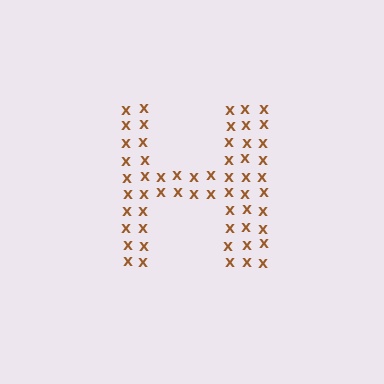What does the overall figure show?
The overall figure shows the letter H.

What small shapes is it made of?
It is made of small letter X's.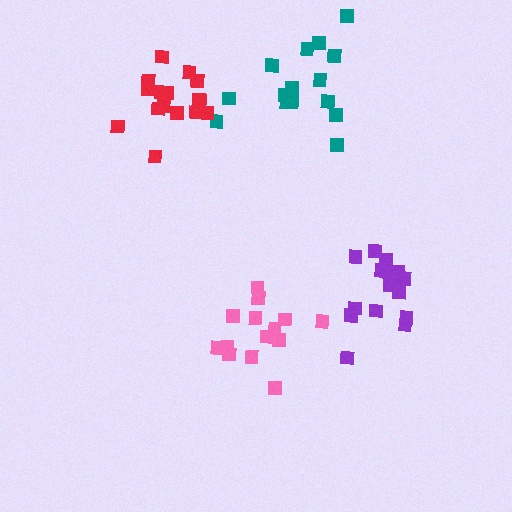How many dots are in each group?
Group 1: 16 dots, Group 2: 15 dots, Group 3: 16 dots, Group 4: 14 dots (61 total).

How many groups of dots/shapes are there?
There are 4 groups.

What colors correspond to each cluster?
The clusters are colored: purple, teal, red, pink.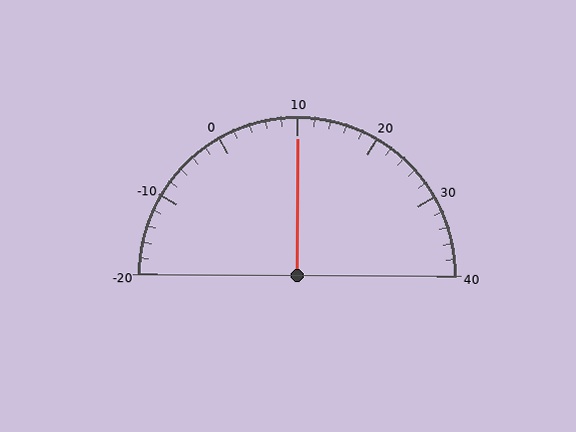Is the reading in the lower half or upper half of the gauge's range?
The reading is in the upper half of the range (-20 to 40).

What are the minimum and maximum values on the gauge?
The gauge ranges from -20 to 40.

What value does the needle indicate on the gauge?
The needle indicates approximately 10.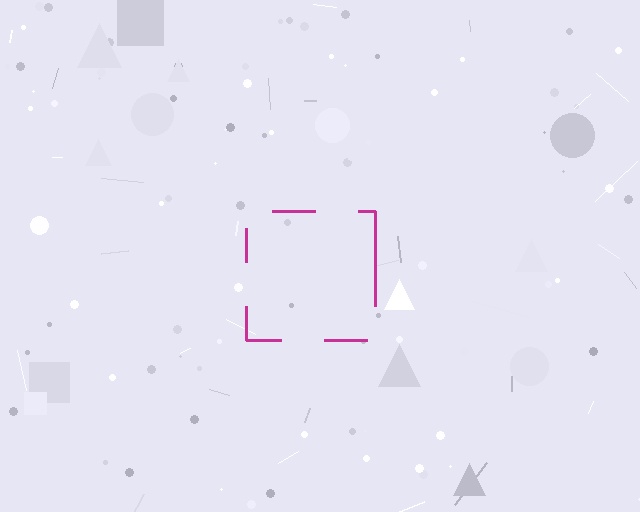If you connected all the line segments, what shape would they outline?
They would outline a square.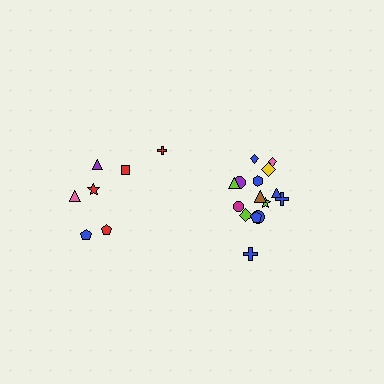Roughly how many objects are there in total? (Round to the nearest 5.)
Roughly 20 objects in total.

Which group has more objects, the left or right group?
The right group.